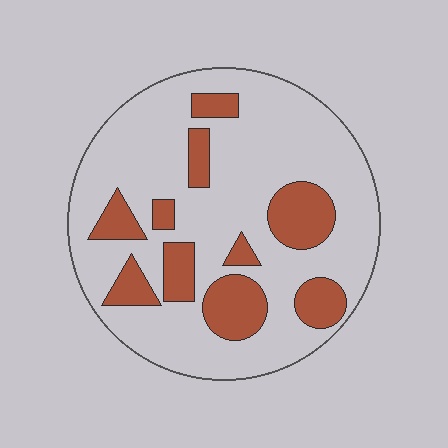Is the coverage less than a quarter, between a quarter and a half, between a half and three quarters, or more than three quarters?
Less than a quarter.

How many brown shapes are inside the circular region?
10.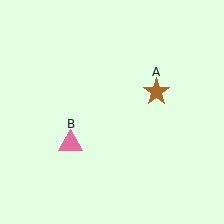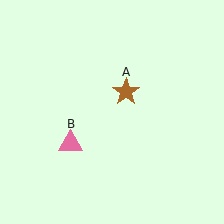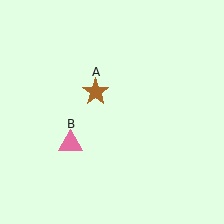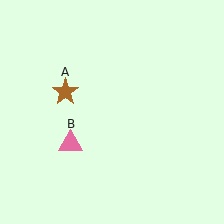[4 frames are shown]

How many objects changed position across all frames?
1 object changed position: brown star (object A).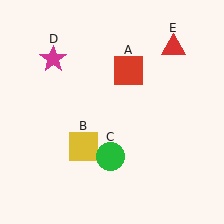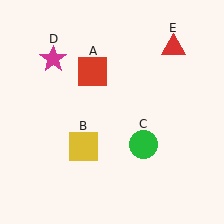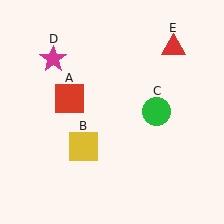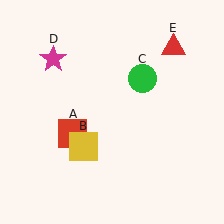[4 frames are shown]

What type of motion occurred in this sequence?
The red square (object A), green circle (object C) rotated counterclockwise around the center of the scene.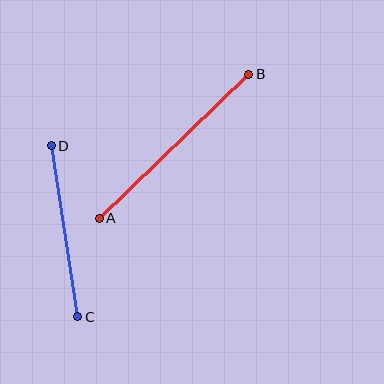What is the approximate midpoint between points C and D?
The midpoint is at approximately (64, 231) pixels.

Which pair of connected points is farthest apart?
Points A and B are farthest apart.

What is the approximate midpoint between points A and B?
The midpoint is at approximately (174, 146) pixels.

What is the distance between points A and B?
The distance is approximately 208 pixels.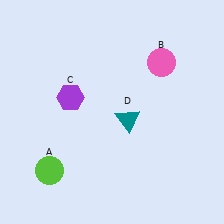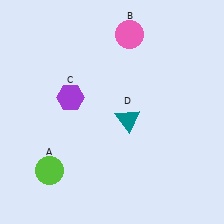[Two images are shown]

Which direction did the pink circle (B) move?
The pink circle (B) moved left.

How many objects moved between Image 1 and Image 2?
1 object moved between the two images.